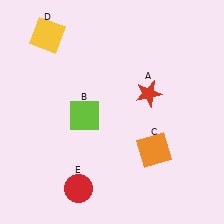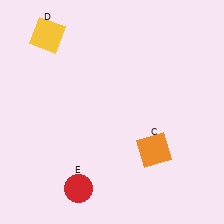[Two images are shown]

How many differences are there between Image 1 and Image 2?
There are 2 differences between the two images.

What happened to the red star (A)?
The red star (A) was removed in Image 2. It was in the top-right area of Image 1.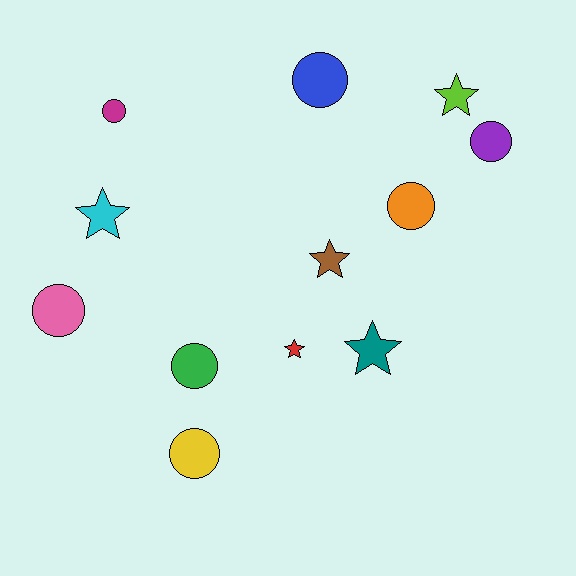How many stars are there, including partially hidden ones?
There are 5 stars.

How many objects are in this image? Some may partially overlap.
There are 12 objects.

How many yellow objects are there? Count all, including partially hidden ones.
There is 1 yellow object.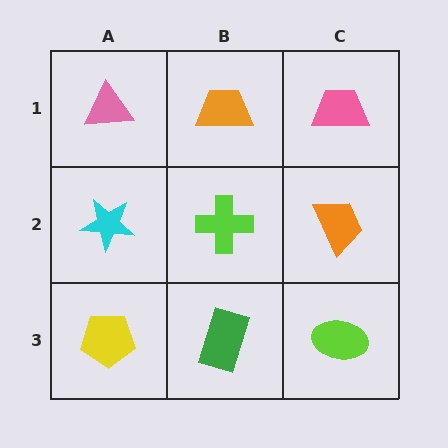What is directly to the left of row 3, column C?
A green rectangle.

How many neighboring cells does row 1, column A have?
2.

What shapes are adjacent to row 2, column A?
A pink triangle (row 1, column A), a yellow pentagon (row 3, column A), a lime cross (row 2, column B).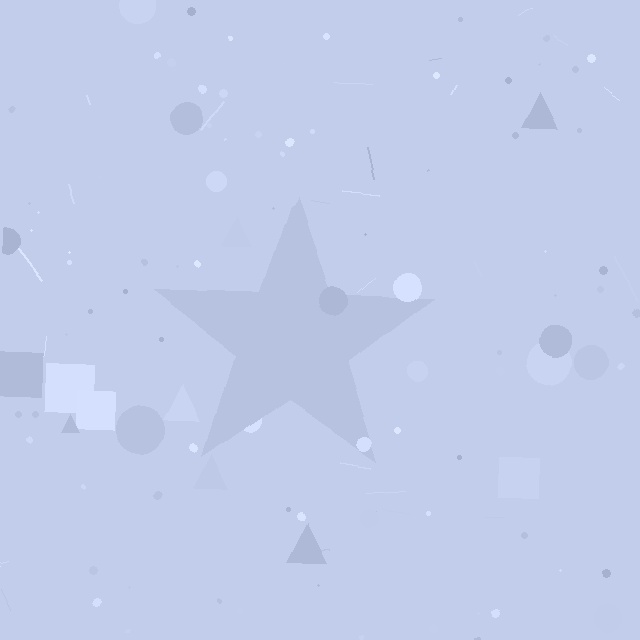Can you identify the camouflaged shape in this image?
The camouflaged shape is a star.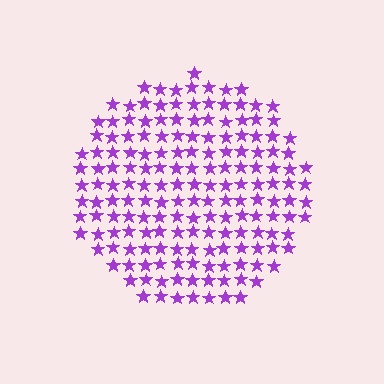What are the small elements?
The small elements are stars.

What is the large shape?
The large shape is a circle.